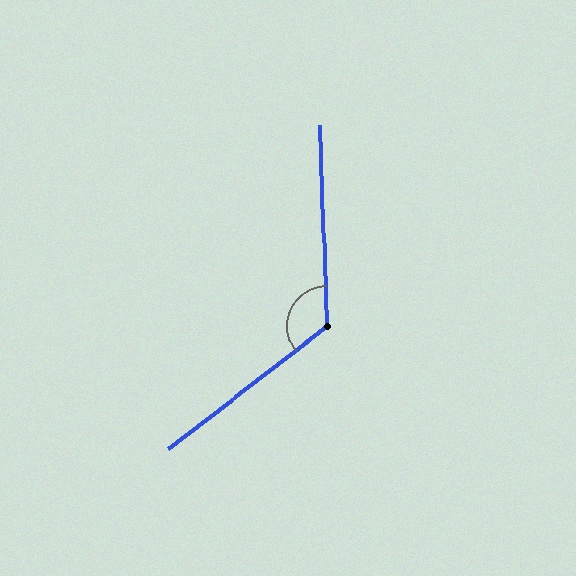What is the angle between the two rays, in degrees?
Approximately 125 degrees.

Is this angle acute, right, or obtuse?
It is obtuse.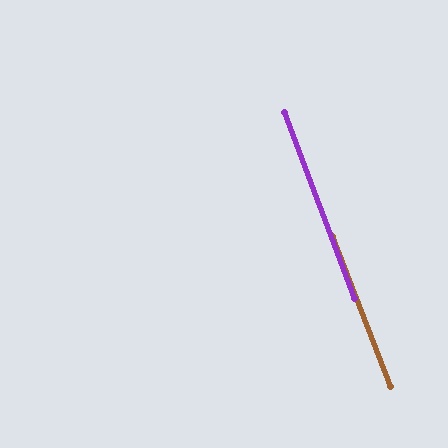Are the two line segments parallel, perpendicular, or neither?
Parallel — their directions differ by only 0.4°.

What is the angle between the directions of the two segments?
Approximately 0 degrees.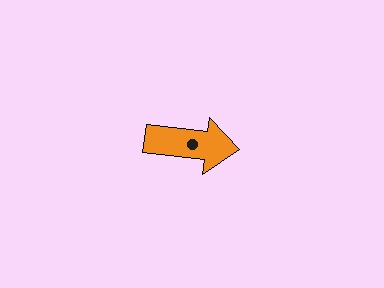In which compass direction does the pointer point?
East.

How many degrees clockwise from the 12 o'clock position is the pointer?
Approximately 97 degrees.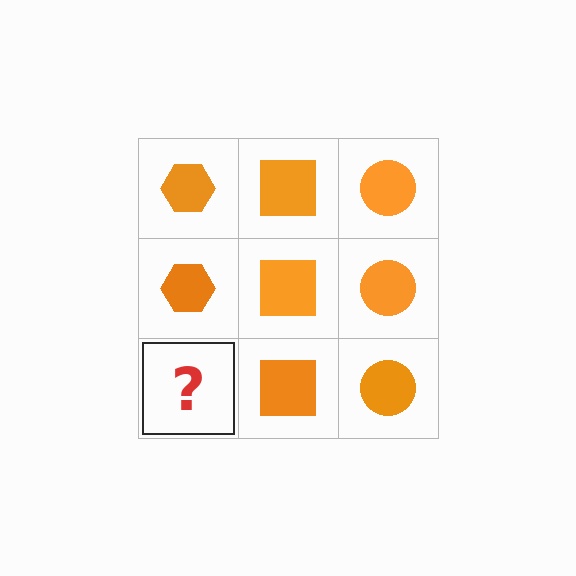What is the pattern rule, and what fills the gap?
The rule is that each column has a consistent shape. The gap should be filled with an orange hexagon.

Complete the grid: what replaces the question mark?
The question mark should be replaced with an orange hexagon.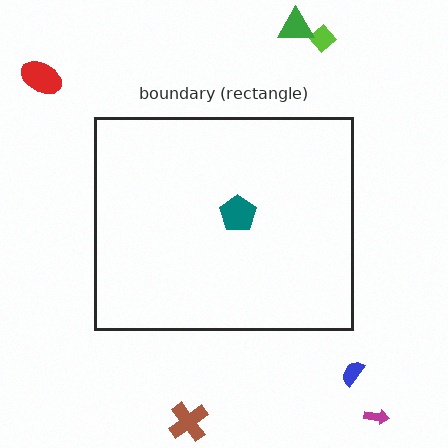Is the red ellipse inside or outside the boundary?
Outside.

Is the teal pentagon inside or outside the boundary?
Inside.